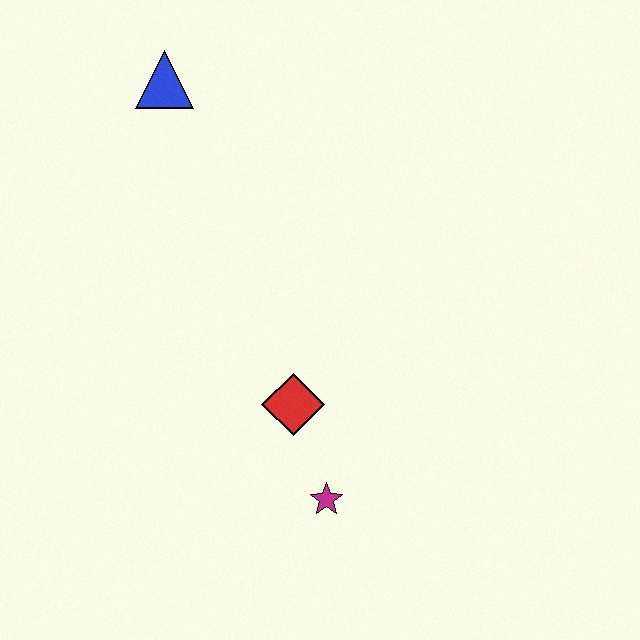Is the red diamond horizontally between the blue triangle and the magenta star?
Yes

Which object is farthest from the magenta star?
The blue triangle is farthest from the magenta star.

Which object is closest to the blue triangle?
The red diamond is closest to the blue triangle.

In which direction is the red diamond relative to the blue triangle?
The red diamond is below the blue triangle.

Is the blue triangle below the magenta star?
No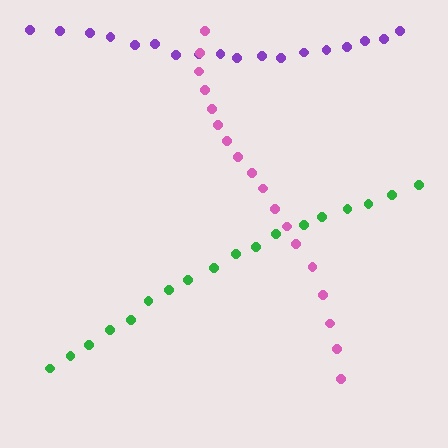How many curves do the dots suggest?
There are 3 distinct paths.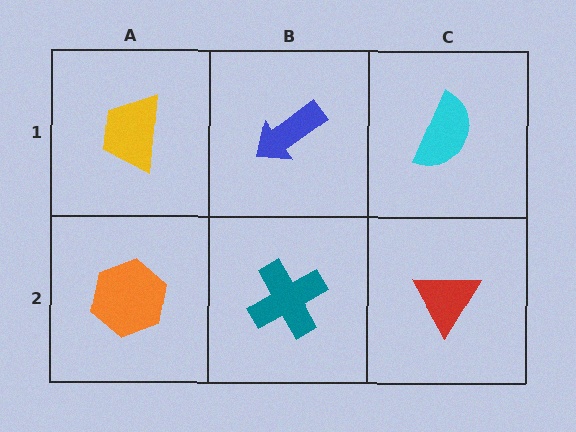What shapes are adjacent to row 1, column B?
A teal cross (row 2, column B), a yellow trapezoid (row 1, column A), a cyan semicircle (row 1, column C).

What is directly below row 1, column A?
An orange hexagon.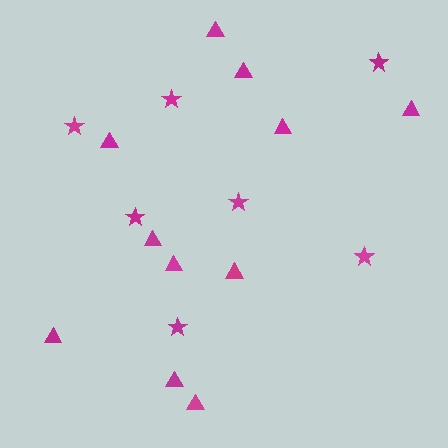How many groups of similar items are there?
There are 2 groups: one group of stars (7) and one group of triangles (11).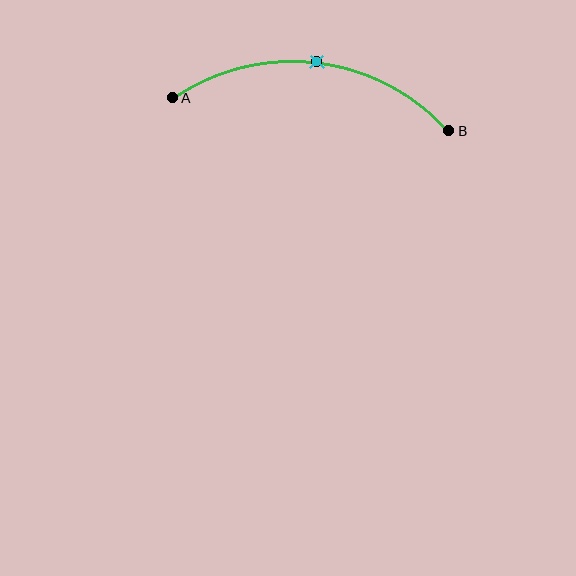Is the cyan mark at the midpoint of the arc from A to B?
Yes. The cyan mark lies on the arc at equal arc-length from both A and B — it is the arc midpoint.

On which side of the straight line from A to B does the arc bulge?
The arc bulges above the straight line connecting A and B.